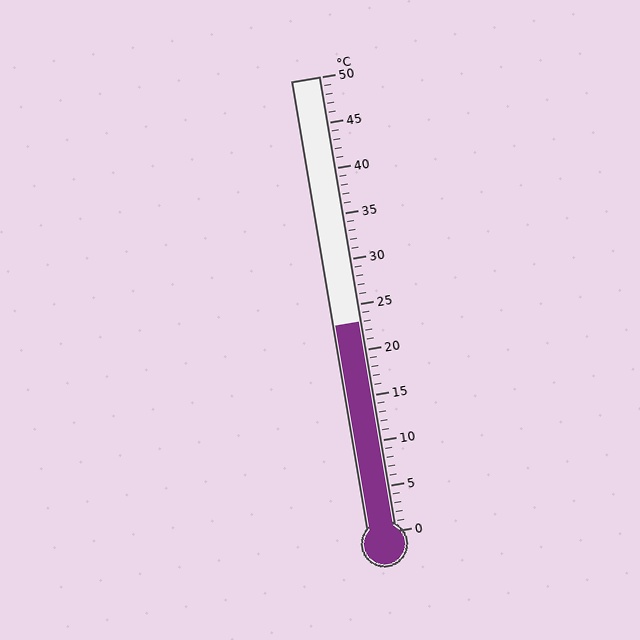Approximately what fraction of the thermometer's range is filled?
The thermometer is filled to approximately 45% of its range.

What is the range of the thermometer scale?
The thermometer scale ranges from 0°C to 50°C.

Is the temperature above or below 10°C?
The temperature is above 10°C.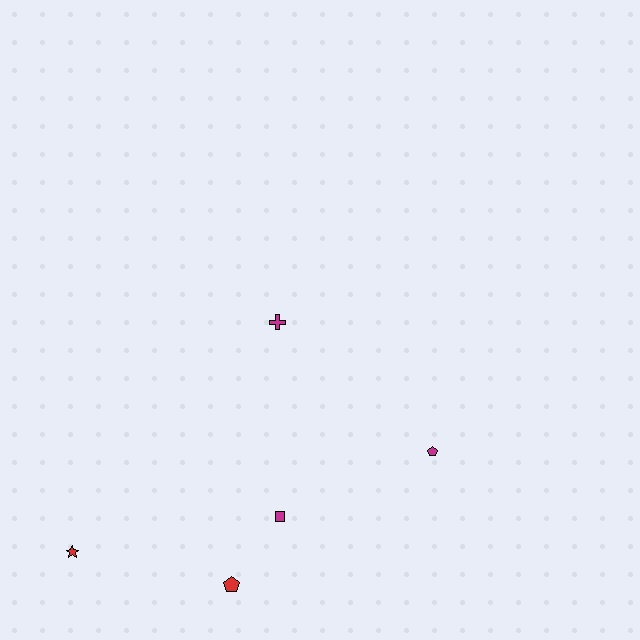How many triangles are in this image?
There are no triangles.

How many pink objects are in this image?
There are no pink objects.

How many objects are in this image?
There are 5 objects.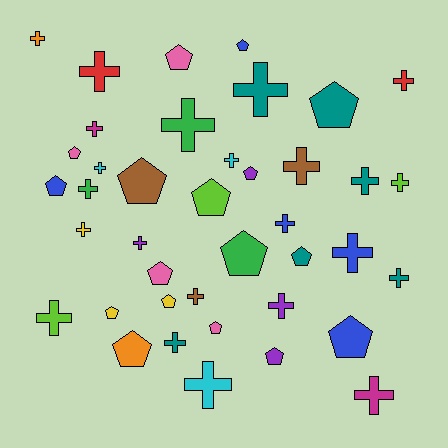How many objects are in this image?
There are 40 objects.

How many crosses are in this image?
There are 23 crosses.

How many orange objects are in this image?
There are 2 orange objects.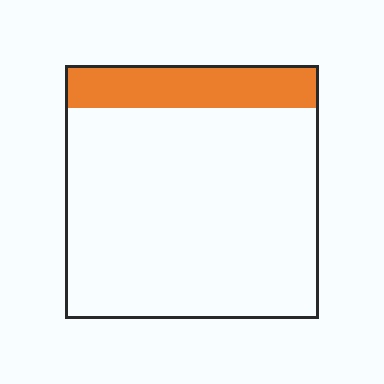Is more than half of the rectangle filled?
No.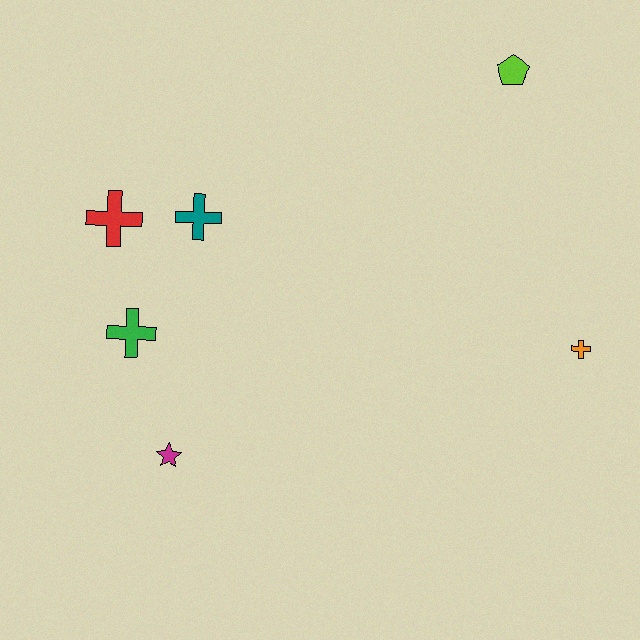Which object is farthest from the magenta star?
The lime pentagon is farthest from the magenta star.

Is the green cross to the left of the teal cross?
Yes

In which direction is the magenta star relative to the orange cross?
The magenta star is to the left of the orange cross.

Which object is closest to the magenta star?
The green cross is closest to the magenta star.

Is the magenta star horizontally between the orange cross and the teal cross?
No